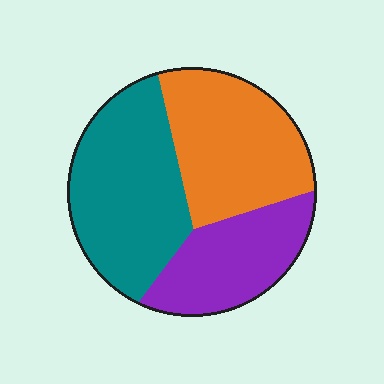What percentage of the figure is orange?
Orange takes up between a third and a half of the figure.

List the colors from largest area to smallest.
From largest to smallest: teal, orange, purple.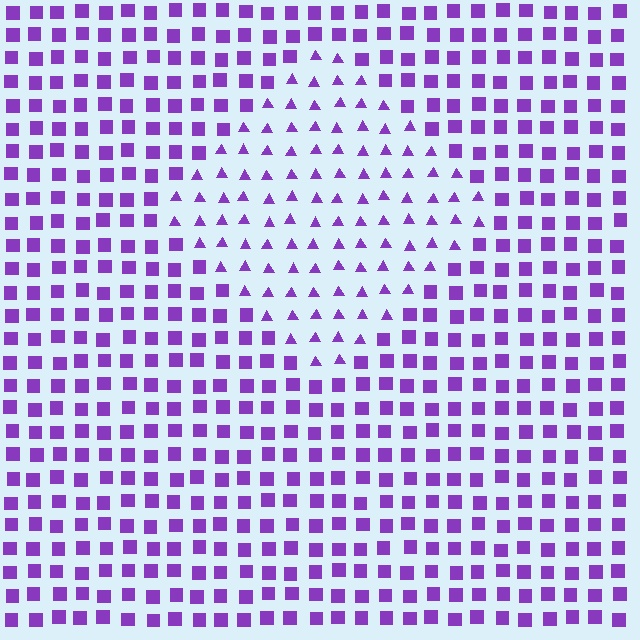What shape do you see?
I see a diamond.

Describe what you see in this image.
The image is filled with small purple elements arranged in a uniform grid. A diamond-shaped region contains triangles, while the surrounding area contains squares. The boundary is defined purely by the change in element shape.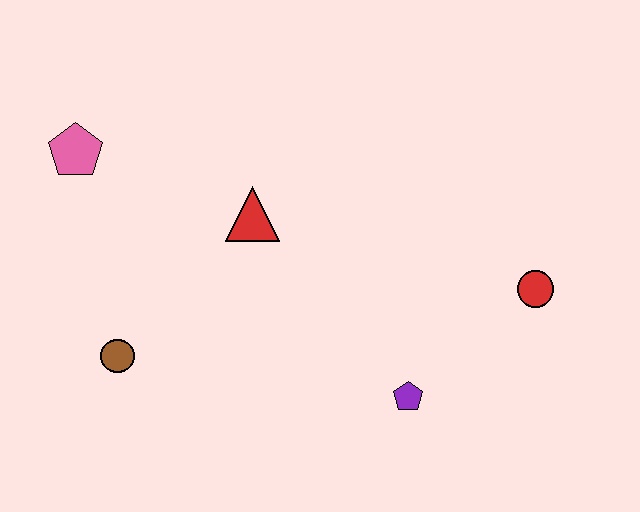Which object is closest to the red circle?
The purple pentagon is closest to the red circle.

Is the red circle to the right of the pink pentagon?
Yes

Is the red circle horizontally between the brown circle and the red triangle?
No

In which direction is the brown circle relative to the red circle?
The brown circle is to the left of the red circle.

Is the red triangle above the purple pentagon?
Yes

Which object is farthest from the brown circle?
The red circle is farthest from the brown circle.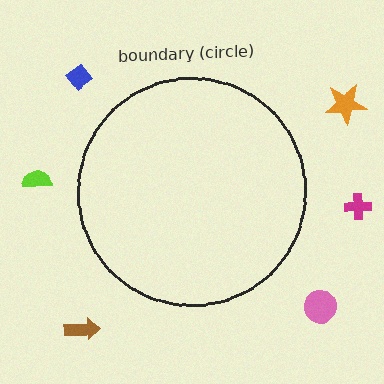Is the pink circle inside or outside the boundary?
Outside.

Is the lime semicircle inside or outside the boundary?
Outside.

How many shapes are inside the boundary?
0 inside, 6 outside.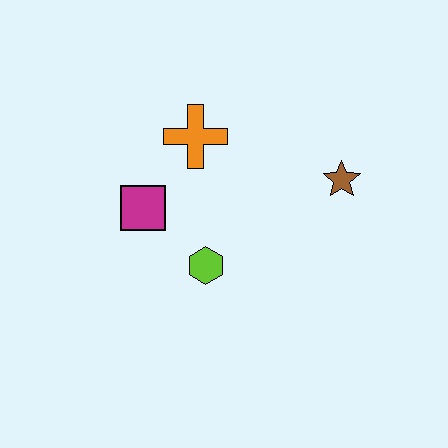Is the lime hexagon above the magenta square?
No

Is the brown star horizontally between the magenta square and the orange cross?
No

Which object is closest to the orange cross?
The magenta square is closest to the orange cross.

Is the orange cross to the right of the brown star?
No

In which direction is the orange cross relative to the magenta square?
The orange cross is above the magenta square.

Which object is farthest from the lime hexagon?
The brown star is farthest from the lime hexagon.